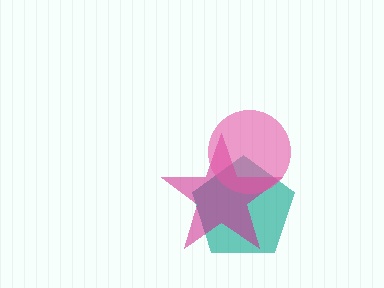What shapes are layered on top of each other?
The layered shapes are: a teal pentagon, a magenta star, a pink circle.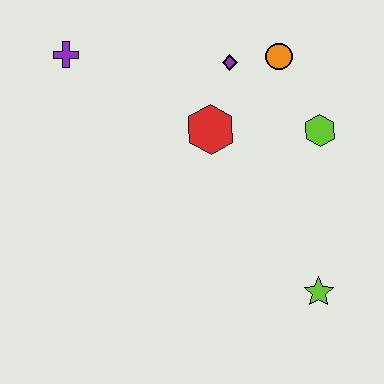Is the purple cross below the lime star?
No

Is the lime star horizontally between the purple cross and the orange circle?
No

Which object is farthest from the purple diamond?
The lime star is farthest from the purple diamond.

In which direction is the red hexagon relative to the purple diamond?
The red hexagon is below the purple diamond.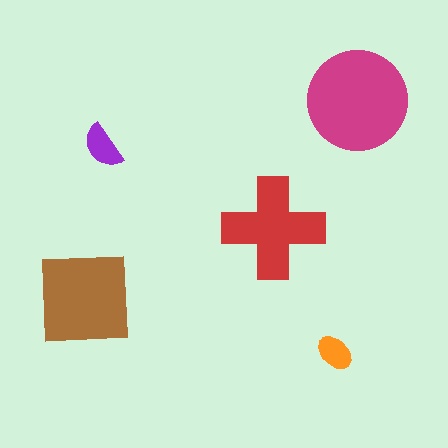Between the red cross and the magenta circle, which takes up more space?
The magenta circle.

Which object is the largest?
The magenta circle.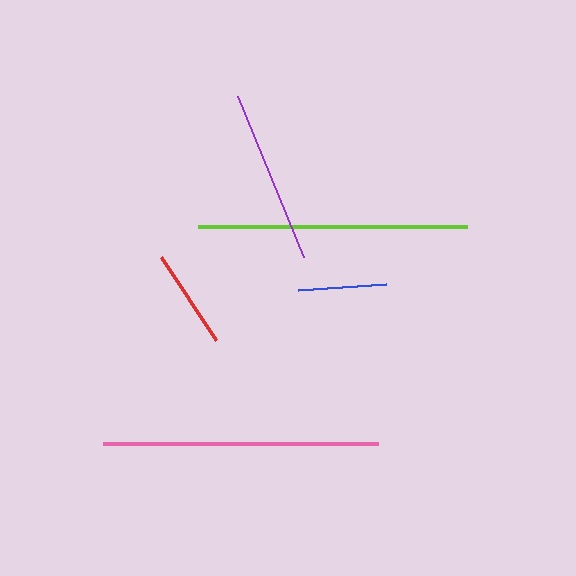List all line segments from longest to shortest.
From longest to shortest: pink, lime, purple, red, blue.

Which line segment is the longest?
The pink line is the longest at approximately 274 pixels.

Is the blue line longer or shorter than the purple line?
The purple line is longer than the blue line.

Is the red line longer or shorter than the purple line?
The purple line is longer than the red line.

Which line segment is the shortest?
The blue line is the shortest at approximately 87 pixels.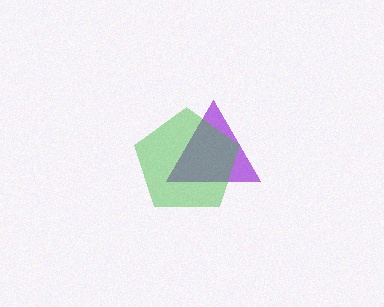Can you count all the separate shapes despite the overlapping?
Yes, there are 2 separate shapes.